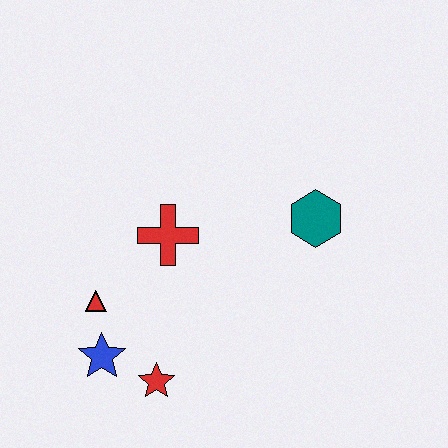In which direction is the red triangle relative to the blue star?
The red triangle is above the blue star.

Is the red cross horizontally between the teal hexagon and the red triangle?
Yes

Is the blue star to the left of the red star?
Yes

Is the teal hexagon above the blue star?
Yes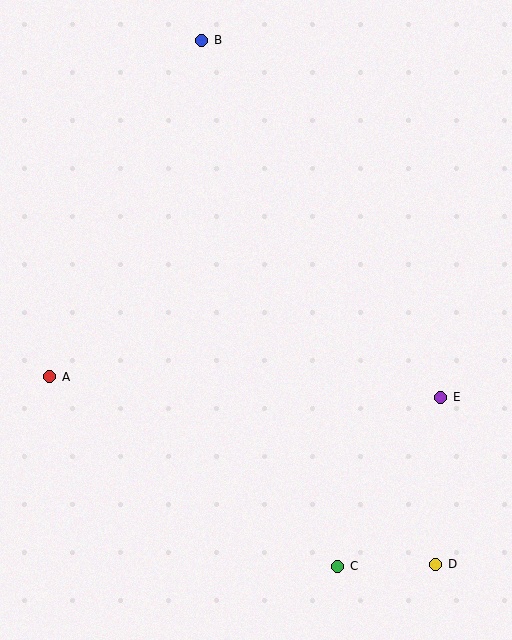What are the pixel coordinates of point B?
Point B is at (202, 40).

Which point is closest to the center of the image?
Point E at (441, 397) is closest to the center.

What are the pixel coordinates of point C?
Point C is at (338, 566).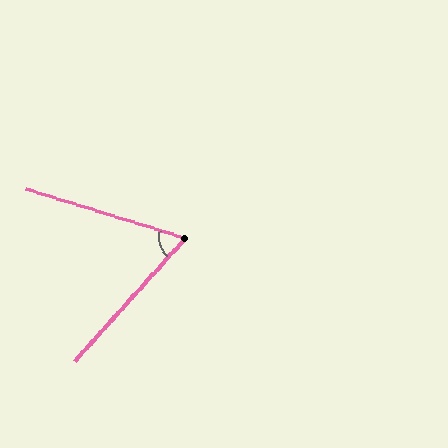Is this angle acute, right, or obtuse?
It is acute.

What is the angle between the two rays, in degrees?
Approximately 65 degrees.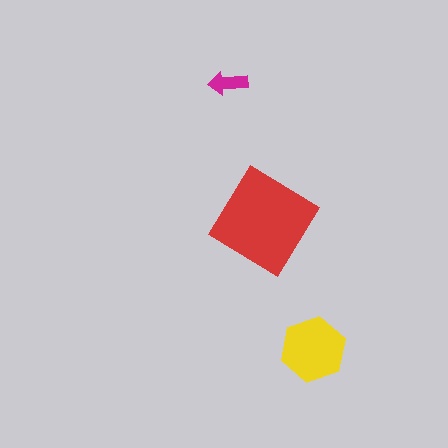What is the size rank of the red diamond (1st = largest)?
1st.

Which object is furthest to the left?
The magenta arrow is leftmost.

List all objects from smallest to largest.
The magenta arrow, the yellow hexagon, the red diamond.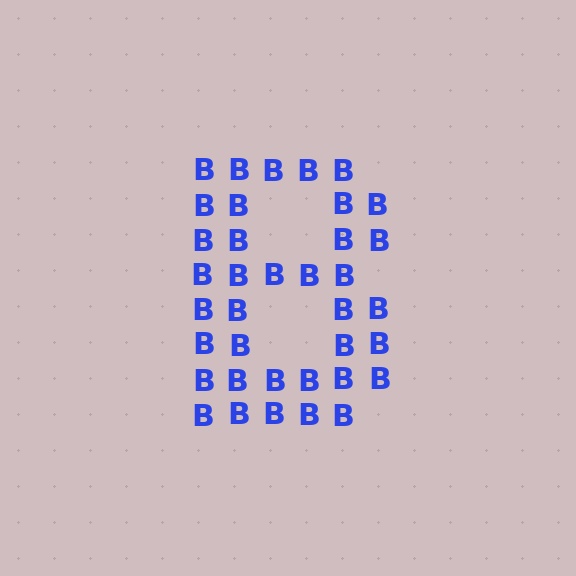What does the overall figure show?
The overall figure shows the letter B.